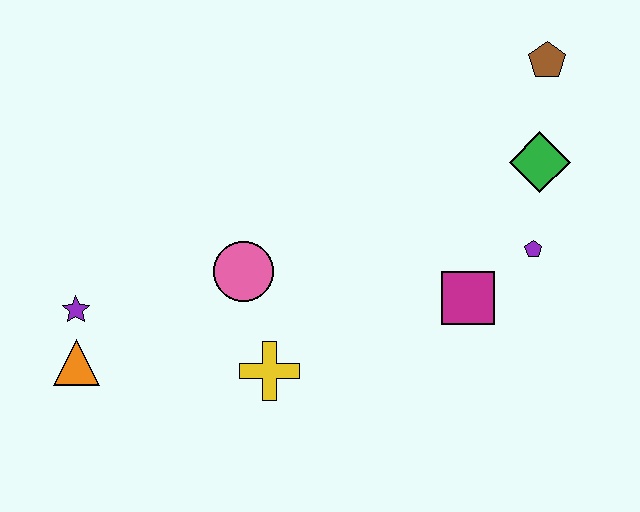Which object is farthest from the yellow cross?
The brown pentagon is farthest from the yellow cross.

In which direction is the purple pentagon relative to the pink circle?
The purple pentagon is to the right of the pink circle.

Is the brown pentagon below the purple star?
No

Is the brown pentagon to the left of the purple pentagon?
No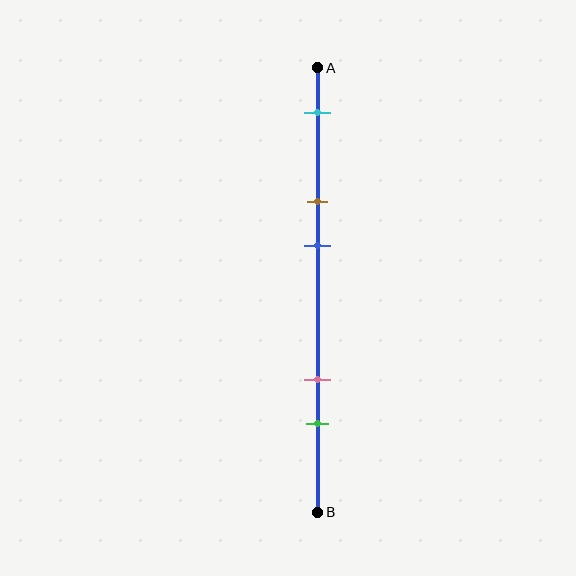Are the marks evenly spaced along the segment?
No, the marks are not evenly spaced.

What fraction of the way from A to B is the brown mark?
The brown mark is approximately 30% (0.3) of the way from A to B.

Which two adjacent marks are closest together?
The brown and blue marks are the closest adjacent pair.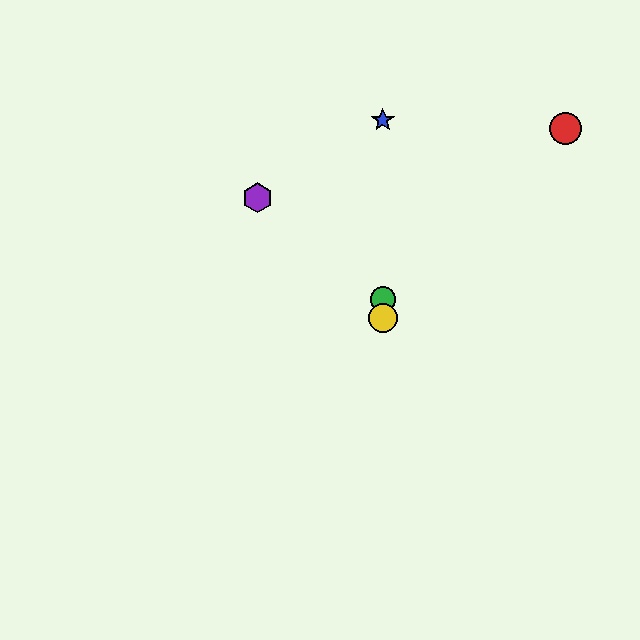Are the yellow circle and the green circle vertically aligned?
Yes, both are at x≈383.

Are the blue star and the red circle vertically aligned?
No, the blue star is at x≈383 and the red circle is at x≈565.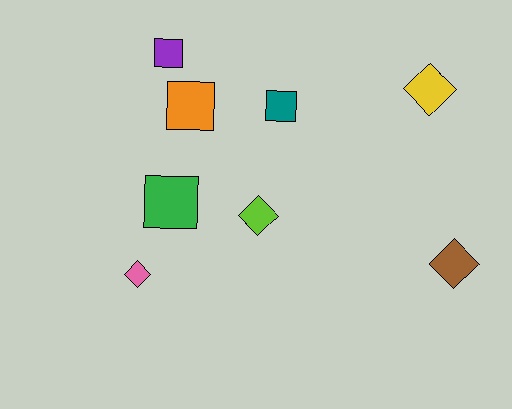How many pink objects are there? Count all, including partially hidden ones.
There is 1 pink object.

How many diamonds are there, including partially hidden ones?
There are 4 diamonds.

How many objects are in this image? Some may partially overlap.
There are 8 objects.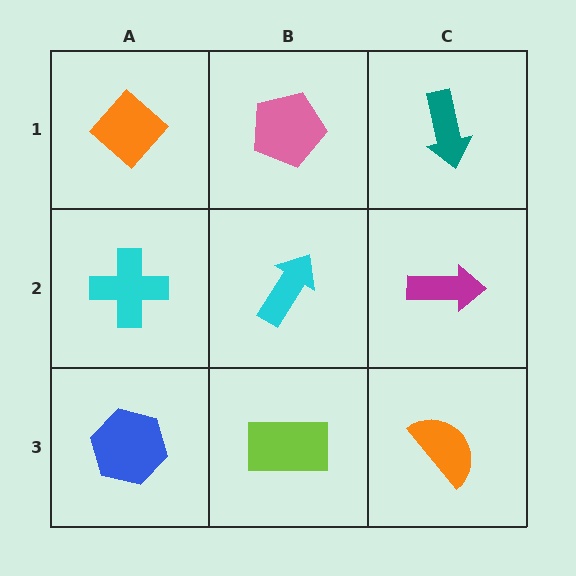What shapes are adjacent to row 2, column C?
A teal arrow (row 1, column C), an orange semicircle (row 3, column C), a cyan arrow (row 2, column B).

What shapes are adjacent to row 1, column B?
A cyan arrow (row 2, column B), an orange diamond (row 1, column A), a teal arrow (row 1, column C).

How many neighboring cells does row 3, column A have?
2.